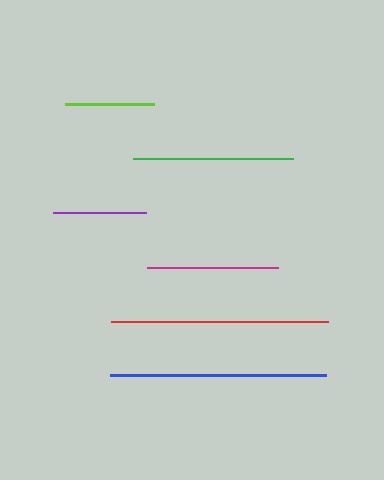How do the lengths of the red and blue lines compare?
The red and blue lines are approximately the same length.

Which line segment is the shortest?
The lime line is the shortest at approximately 88 pixels.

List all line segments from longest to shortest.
From longest to shortest: red, blue, green, magenta, purple, lime.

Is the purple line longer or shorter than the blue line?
The blue line is longer than the purple line.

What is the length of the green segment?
The green segment is approximately 160 pixels long.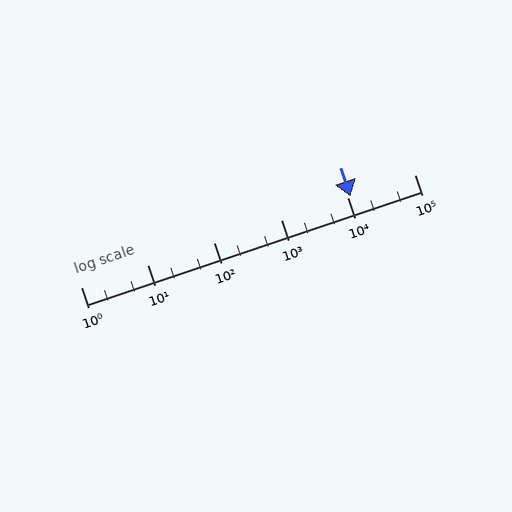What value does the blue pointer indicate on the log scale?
The pointer indicates approximately 11000.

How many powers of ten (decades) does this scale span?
The scale spans 5 decades, from 1 to 100000.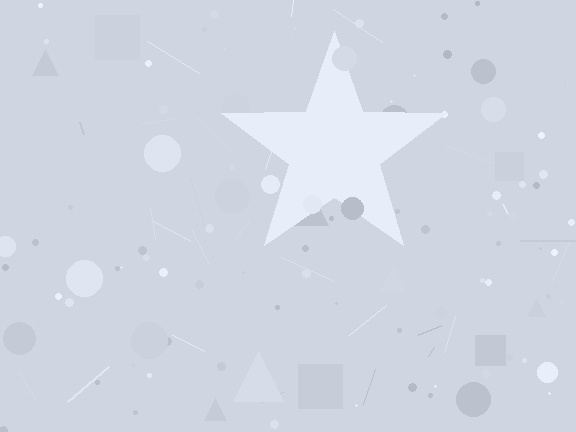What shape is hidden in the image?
A star is hidden in the image.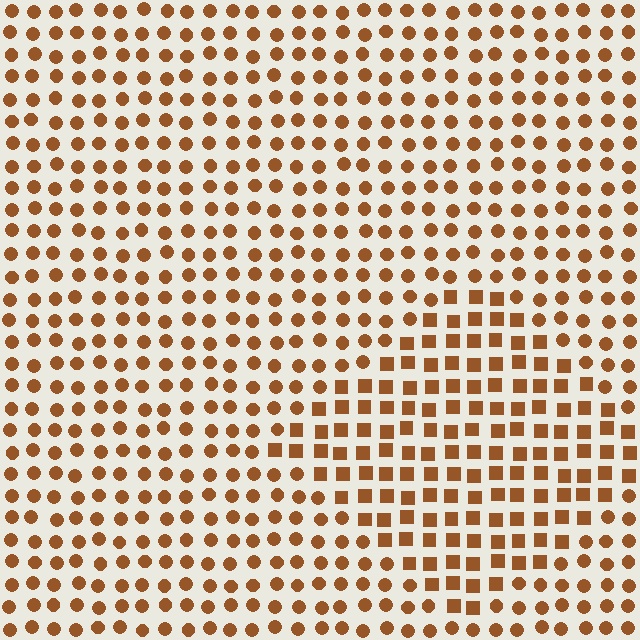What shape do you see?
I see a diamond.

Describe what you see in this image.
The image is filled with small brown elements arranged in a uniform grid. A diamond-shaped region contains squares, while the surrounding area contains circles. The boundary is defined purely by the change in element shape.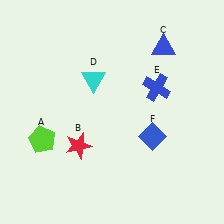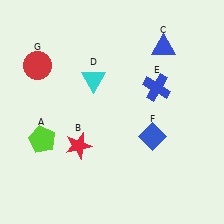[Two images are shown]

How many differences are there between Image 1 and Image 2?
There is 1 difference between the two images.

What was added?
A red circle (G) was added in Image 2.